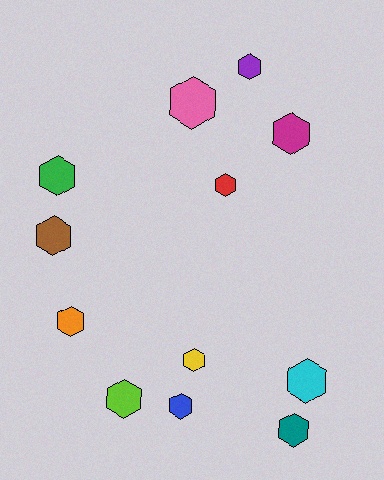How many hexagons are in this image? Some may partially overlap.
There are 12 hexagons.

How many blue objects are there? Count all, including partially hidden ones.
There is 1 blue object.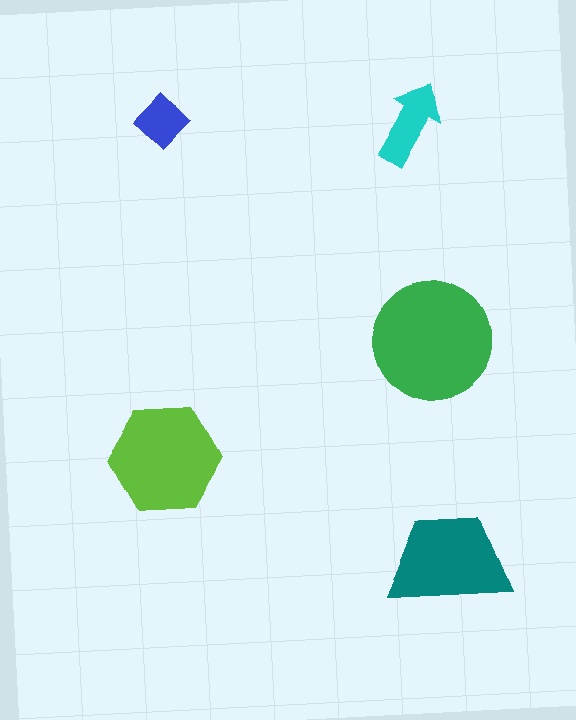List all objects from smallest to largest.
The blue diamond, the cyan arrow, the teal trapezoid, the lime hexagon, the green circle.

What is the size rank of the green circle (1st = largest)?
1st.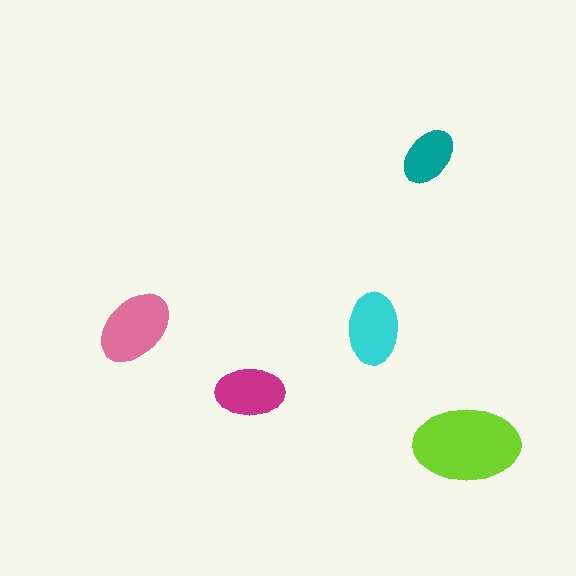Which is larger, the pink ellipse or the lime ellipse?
The lime one.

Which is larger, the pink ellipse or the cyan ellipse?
The pink one.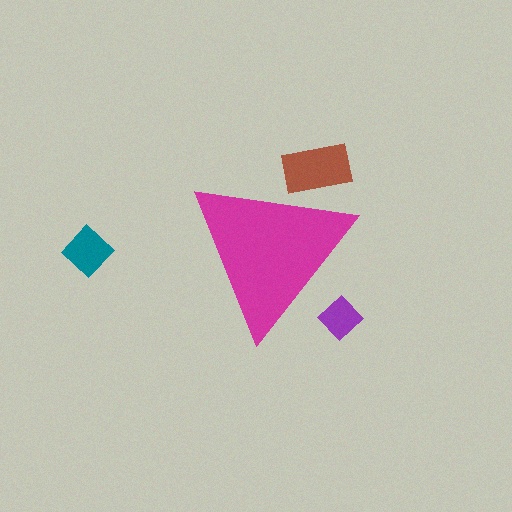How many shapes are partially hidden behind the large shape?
2 shapes are partially hidden.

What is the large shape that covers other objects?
A magenta triangle.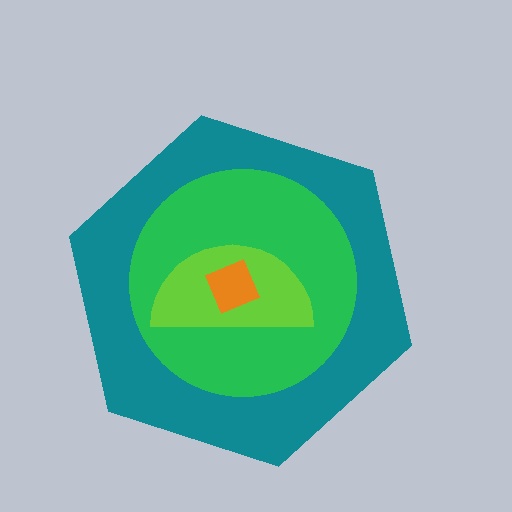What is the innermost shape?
The orange square.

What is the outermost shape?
The teal hexagon.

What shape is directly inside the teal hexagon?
The green circle.